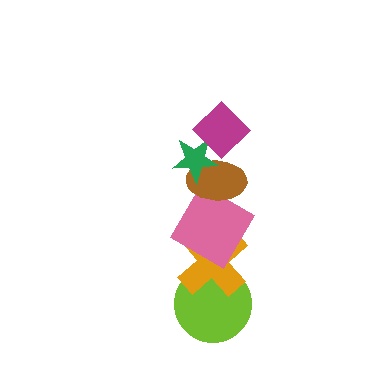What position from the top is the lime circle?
The lime circle is 6th from the top.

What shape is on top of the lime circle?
The orange cross is on top of the lime circle.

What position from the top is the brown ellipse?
The brown ellipse is 3rd from the top.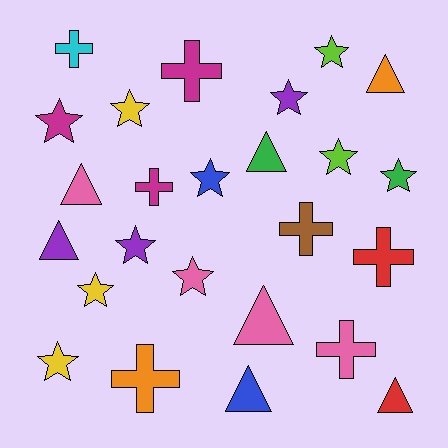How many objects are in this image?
There are 25 objects.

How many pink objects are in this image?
There are 4 pink objects.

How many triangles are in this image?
There are 7 triangles.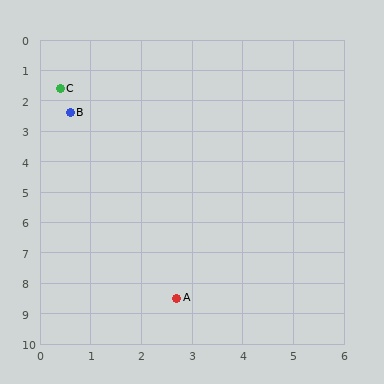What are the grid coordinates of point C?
Point C is at approximately (0.4, 1.6).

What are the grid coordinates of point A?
Point A is at approximately (2.7, 8.5).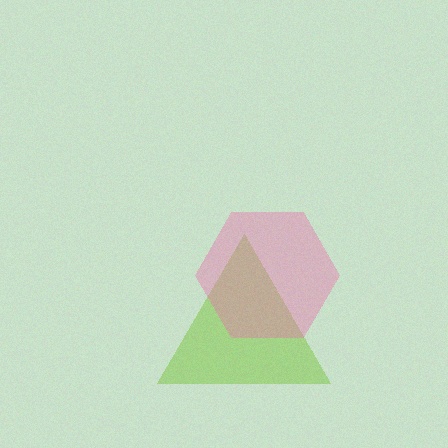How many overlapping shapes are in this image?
There are 2 overlapping shapes in the image.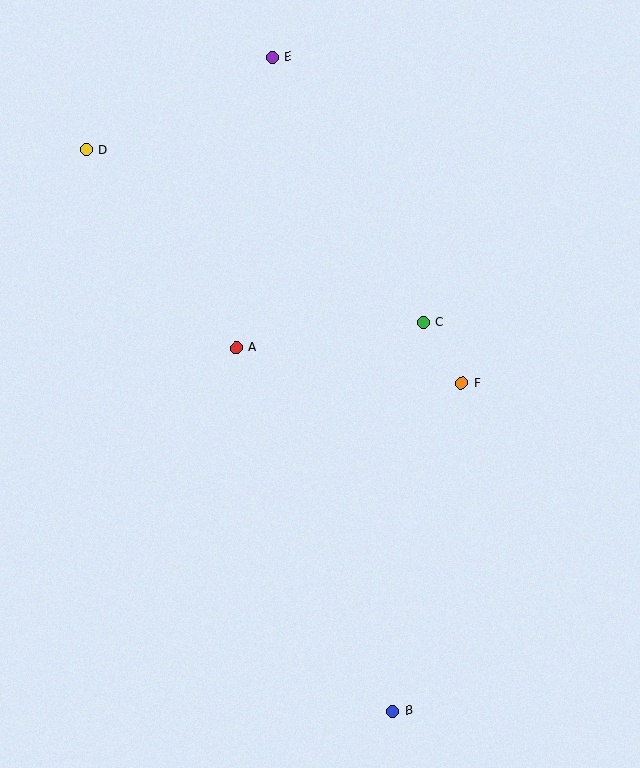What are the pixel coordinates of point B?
Point B is at (392, 711).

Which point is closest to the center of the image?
Point A at (236, 348) is closest to the center.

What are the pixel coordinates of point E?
Point E is at (273, 57).